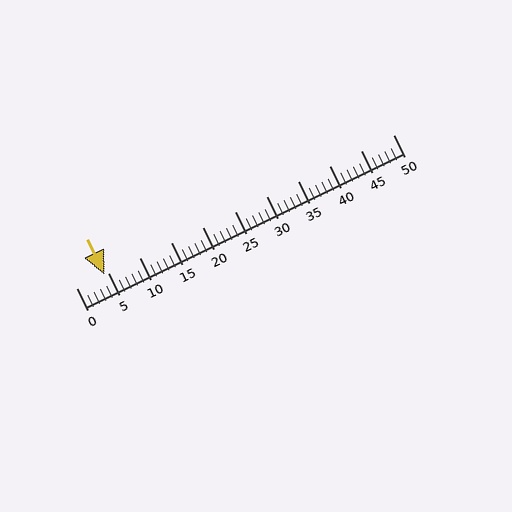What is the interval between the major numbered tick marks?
The major tick marks are spaced 5 units apart.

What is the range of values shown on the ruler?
The ruler shows values from 0 to 50.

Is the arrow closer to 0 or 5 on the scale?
The arrow is closer to 5.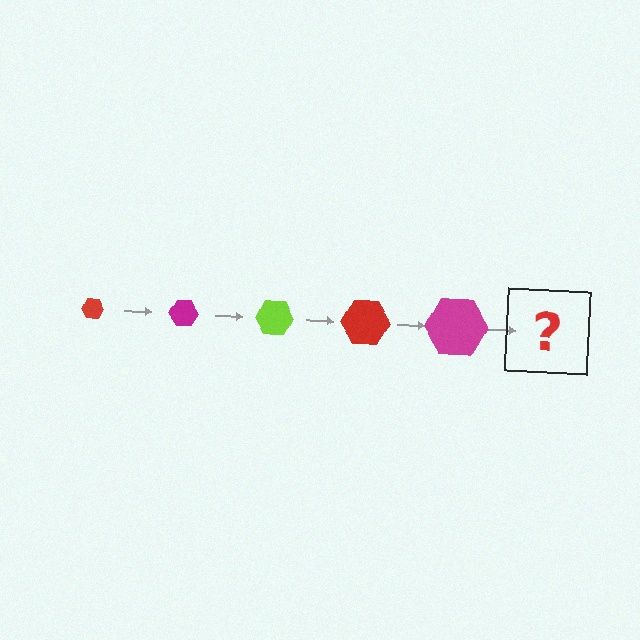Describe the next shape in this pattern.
It should be a lime hexagon, larger than the previous one.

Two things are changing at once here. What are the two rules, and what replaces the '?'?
The two rules are that the hexagon grows larger each step and the color cycles through red, magenta, and lime. The '?' should be a lime hexagon, larger than the previous one.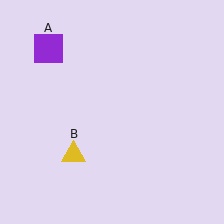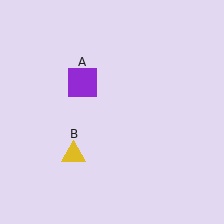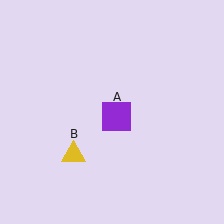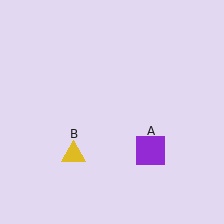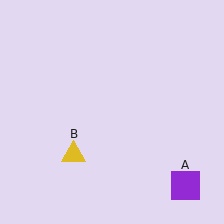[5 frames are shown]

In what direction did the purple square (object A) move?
The purple square (object A) moved down and to the right.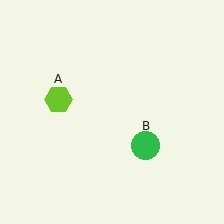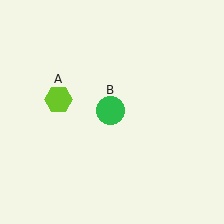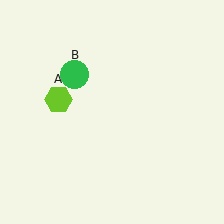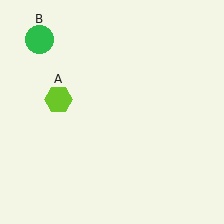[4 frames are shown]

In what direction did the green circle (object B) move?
The green circle (object B) moved up and to the left.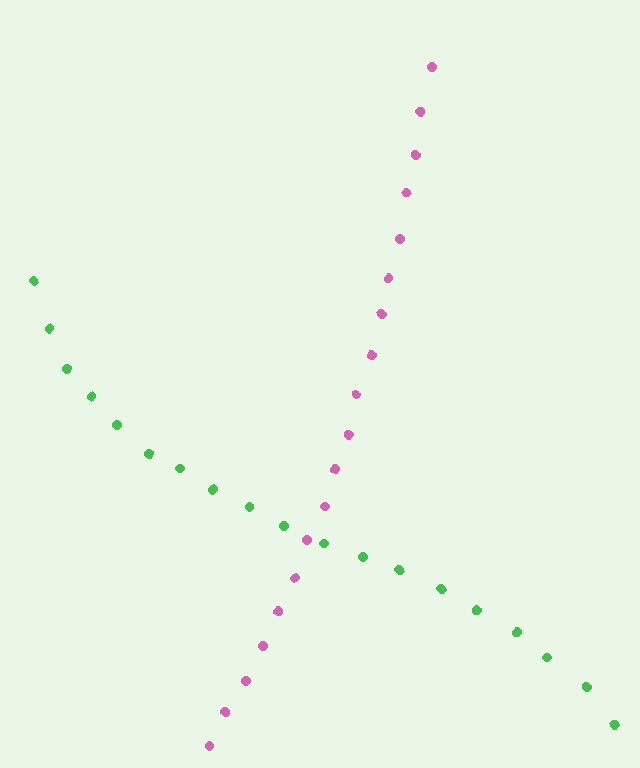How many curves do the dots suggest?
There are 2 distinct paths.